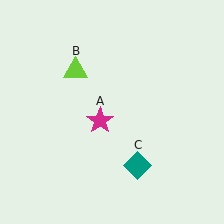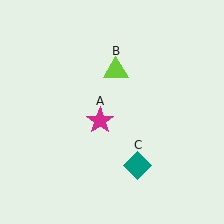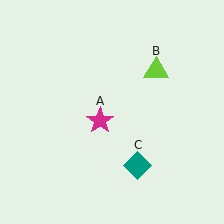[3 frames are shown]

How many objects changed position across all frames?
1 object changed position: lime triangle (object B).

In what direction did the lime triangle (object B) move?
The lime triangle (object B) moved right.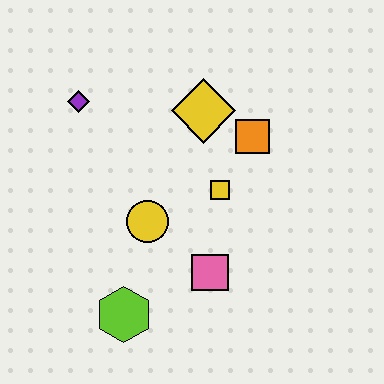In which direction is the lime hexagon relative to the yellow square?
The lime hexagon is below the yellow square.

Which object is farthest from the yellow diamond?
The lime hexagon is farthest from the yellow diamond.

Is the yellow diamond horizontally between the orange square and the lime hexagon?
Yes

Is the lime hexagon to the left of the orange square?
Yes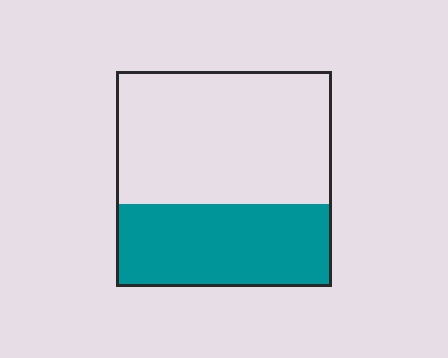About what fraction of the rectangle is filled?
About three eighths (3/8).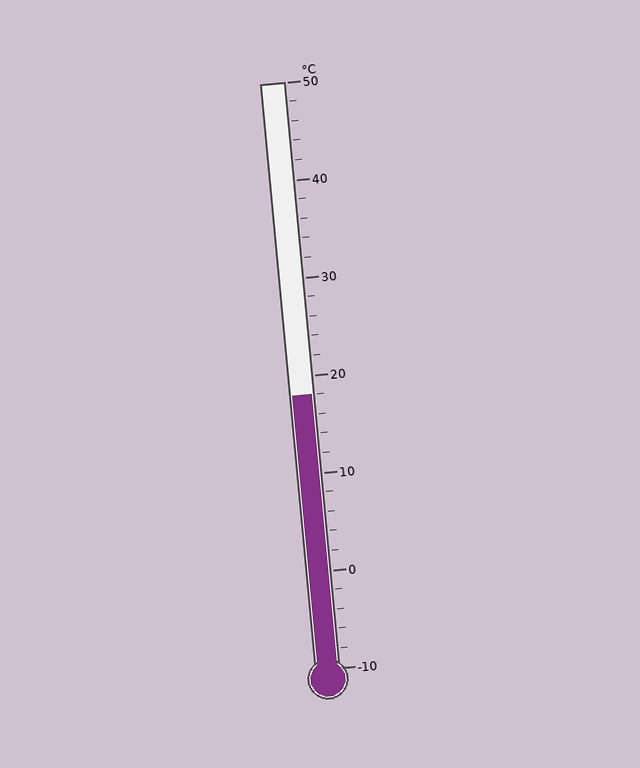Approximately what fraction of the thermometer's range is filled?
The thermometer is filled to approximately 45% of its range.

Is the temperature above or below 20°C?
The temperature is below 20°C.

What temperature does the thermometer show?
The thermometer shows approximately 18°C.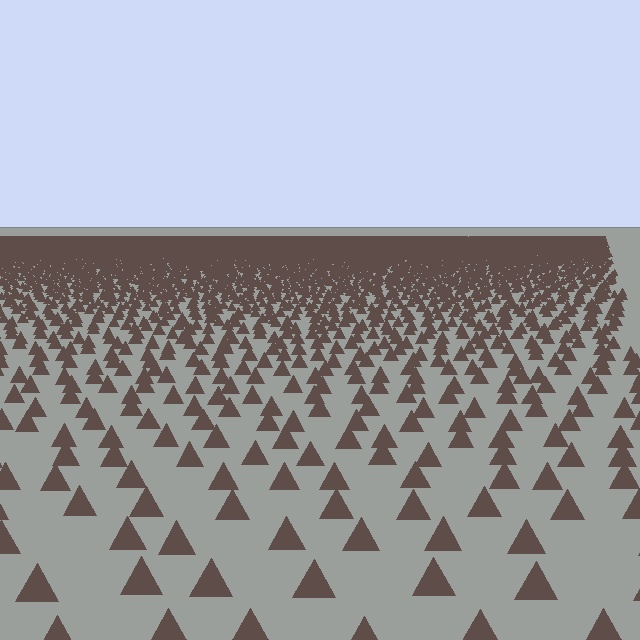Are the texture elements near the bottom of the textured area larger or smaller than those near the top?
Larger. Near the bottom, elements are closer to the viewer and appear at a bigger on-screen size.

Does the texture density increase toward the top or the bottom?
Density increases toward the top.